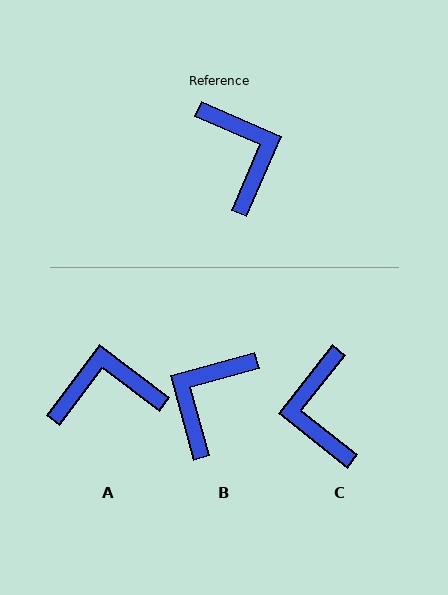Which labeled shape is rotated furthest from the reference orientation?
C, about 166 degrees away.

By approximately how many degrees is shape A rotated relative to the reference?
Approximately 77 degrees counter-clockwise.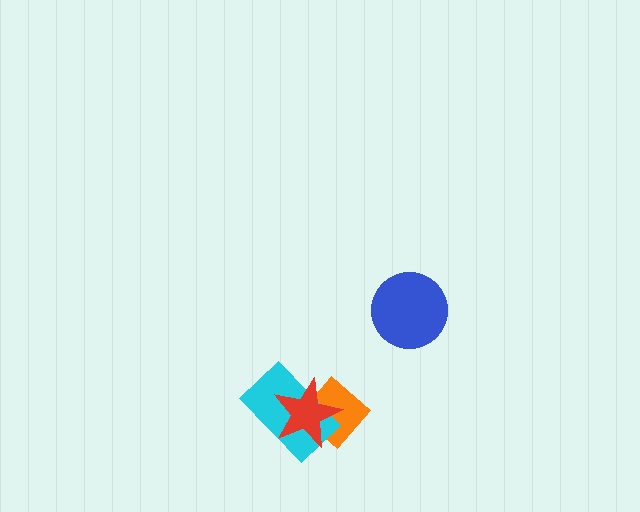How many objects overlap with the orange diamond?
2 objects overlap with the orange diamond.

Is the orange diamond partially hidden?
Yes, it is partially covered by another shape.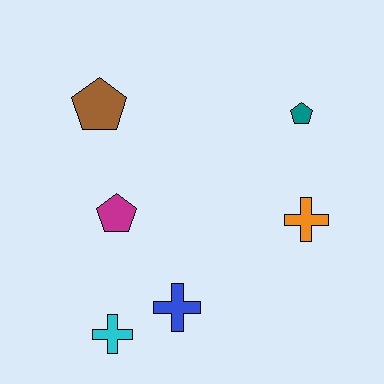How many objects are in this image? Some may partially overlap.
There are 6 objects.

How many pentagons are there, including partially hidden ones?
There are 3 pentagons.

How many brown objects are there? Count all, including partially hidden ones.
There is 1 brown object.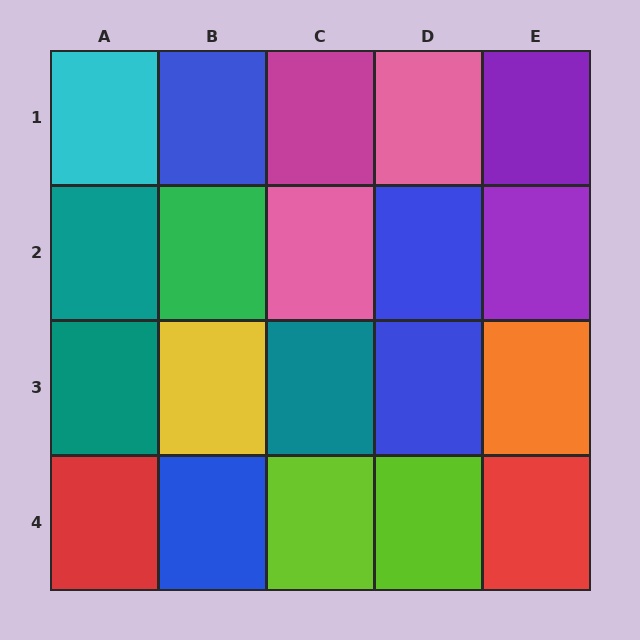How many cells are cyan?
1 cell is cyan.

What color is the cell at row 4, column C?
Lime.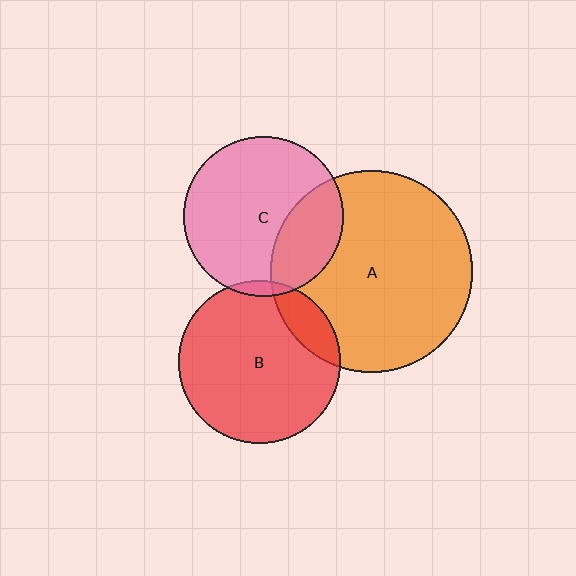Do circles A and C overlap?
Yes.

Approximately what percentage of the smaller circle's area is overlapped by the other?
Approximately 25%.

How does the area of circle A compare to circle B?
Approximately 1.6 times.